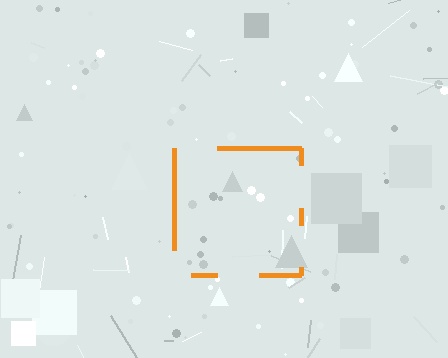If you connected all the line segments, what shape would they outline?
They would outline a square.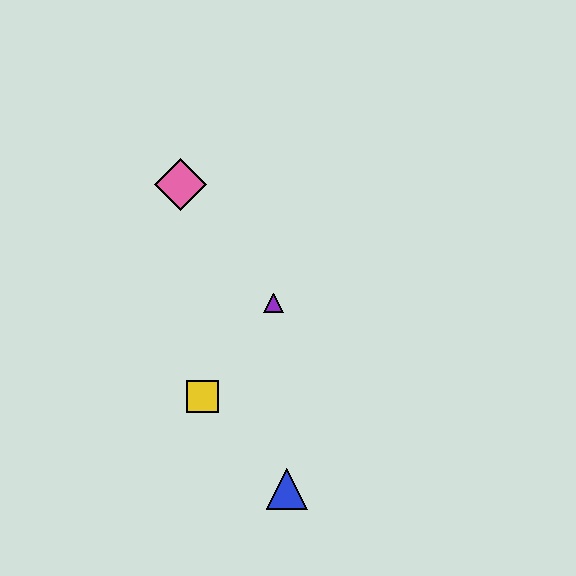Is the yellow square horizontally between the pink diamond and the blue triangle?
Yes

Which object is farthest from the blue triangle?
The pink diamond is farthest from the blue triangle.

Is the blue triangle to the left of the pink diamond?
No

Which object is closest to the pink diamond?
The purple triangle is closest to the pink diamond.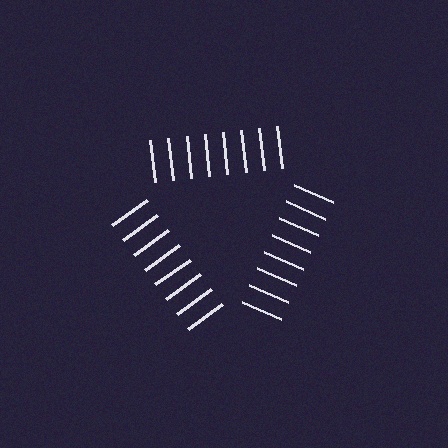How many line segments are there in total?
24 — 8 along each of the 3 edges.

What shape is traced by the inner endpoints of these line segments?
An illusory triangle — the line segments terminate on its edges but no continuous stroke is drawn.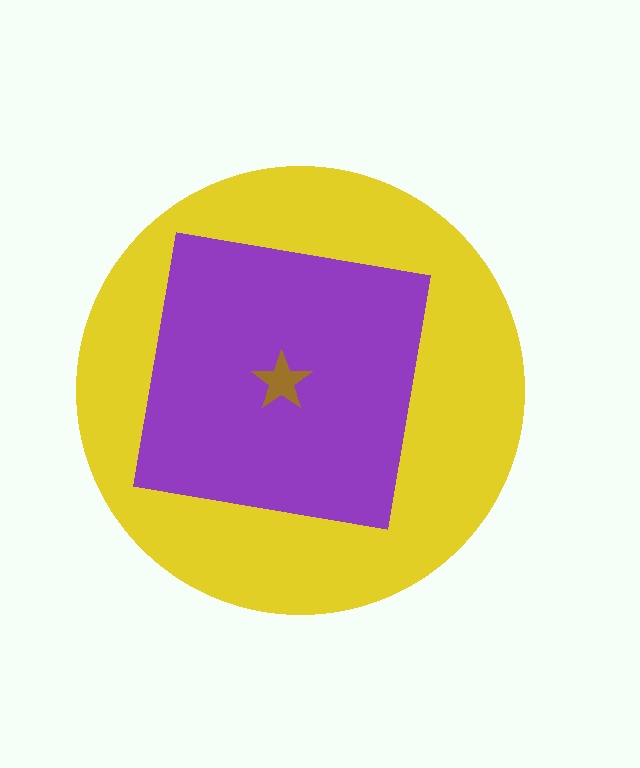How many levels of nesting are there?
3.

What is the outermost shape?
The yellow circle.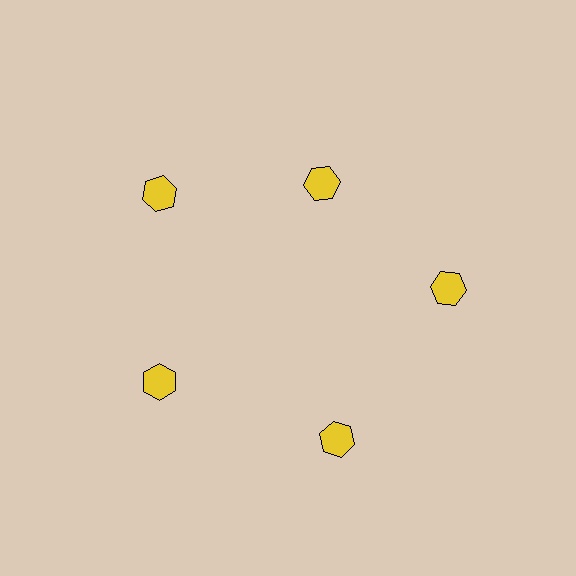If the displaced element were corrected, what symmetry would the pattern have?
It would have 5-fold rotational symmetry — the pattern would map onto itself every 72 degrees.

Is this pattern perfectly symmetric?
No. The 5 yellow hexagons are arranged in a ring, but one element near the 1 o'clock position is pulled inward toward the center, breaking the 5-fold rotational symmetry.